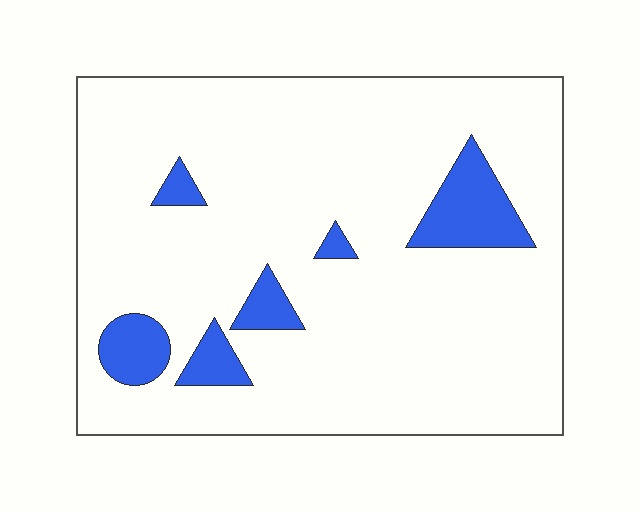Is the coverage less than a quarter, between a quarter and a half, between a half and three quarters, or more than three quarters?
Less than a quarter.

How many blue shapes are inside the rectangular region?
6.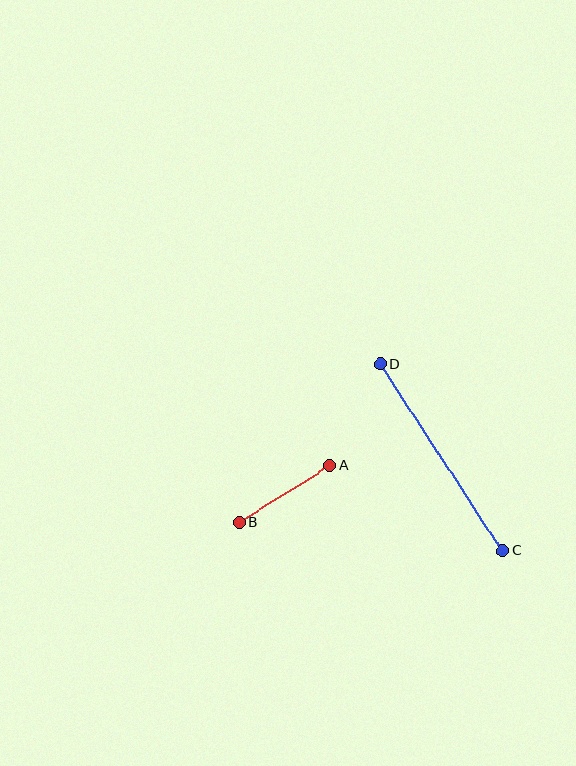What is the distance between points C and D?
The distance is approximately 223 pixels.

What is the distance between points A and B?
The distance is approximately 107 pixels.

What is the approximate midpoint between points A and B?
The midpoint is at approximately (285, 494) pixels.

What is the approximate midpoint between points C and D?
The midpoint is at approximately (441, 457) pixels.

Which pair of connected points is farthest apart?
Points C and D are farthest apart.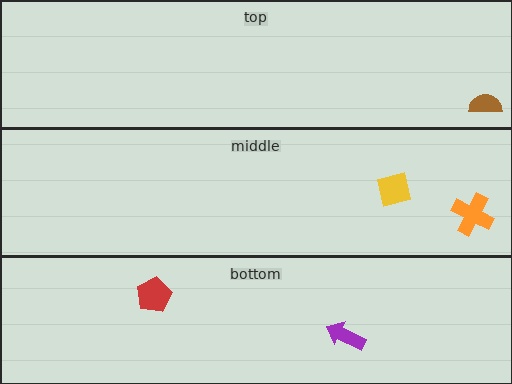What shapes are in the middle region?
The orange cross, the yellow square.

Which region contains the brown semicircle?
The top region.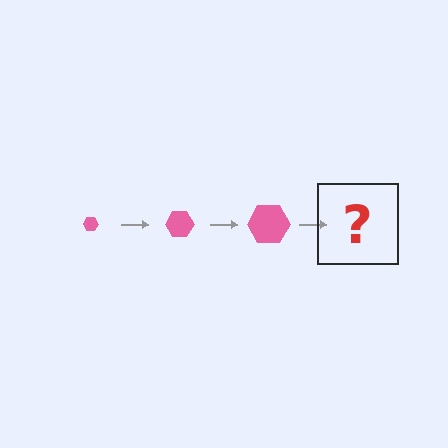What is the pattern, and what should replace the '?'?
The pattern is that the hexagon gets progressively larger each step. The '?' should be a pink hexagon, larger than the previous one.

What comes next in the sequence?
The next element should be a pink hexagon, larger than the previous one.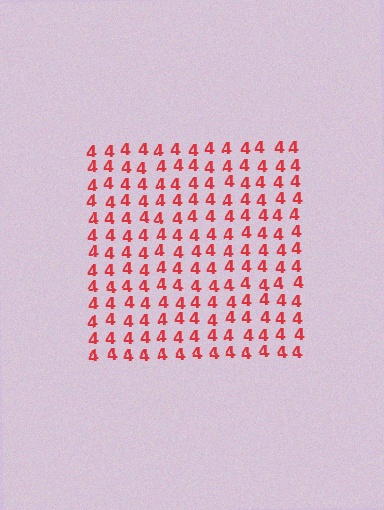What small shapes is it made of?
It is made of small digit 4's.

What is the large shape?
The large shape is a square.